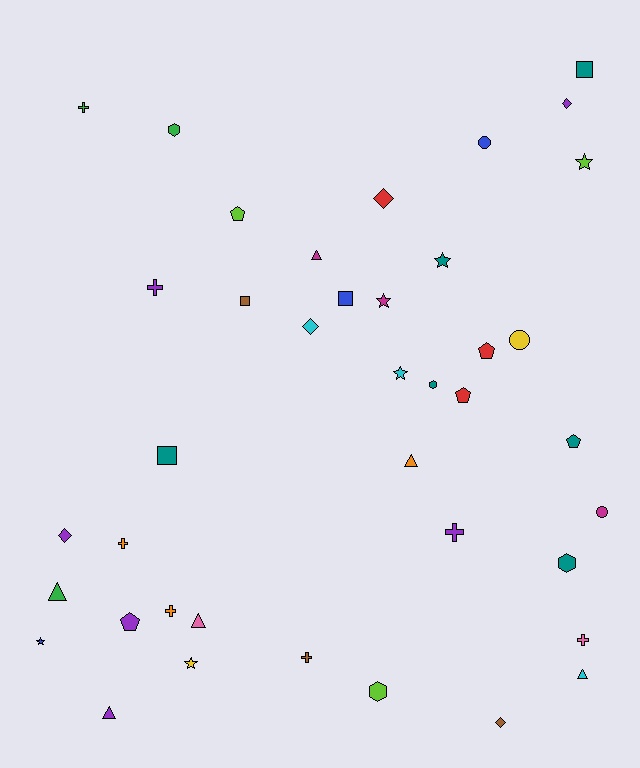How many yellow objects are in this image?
There are 2 yellow objects.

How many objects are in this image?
There are 40 objects.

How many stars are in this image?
There are 6 stars.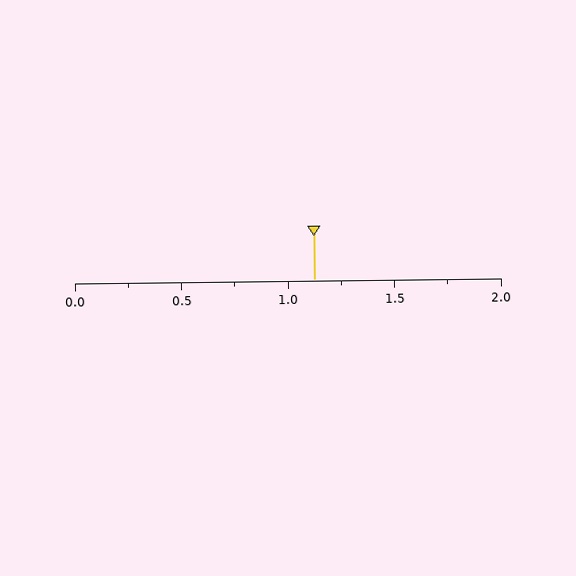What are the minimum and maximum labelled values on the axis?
The axis runs from 0.0 to 2.0.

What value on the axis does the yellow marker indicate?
The marker indicates approximately 1.12.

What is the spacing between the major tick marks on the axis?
The major ticks are spaced 0.5 apart.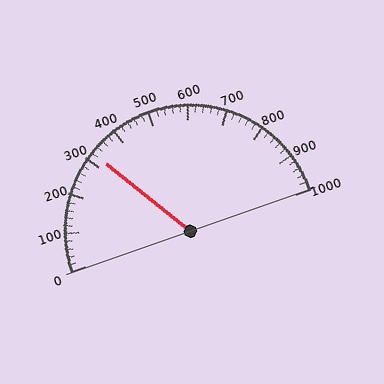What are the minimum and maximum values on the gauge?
The gauge ranges from 0 to 1000.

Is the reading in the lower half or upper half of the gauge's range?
The reading is in the lower half of the range (0 to 1000).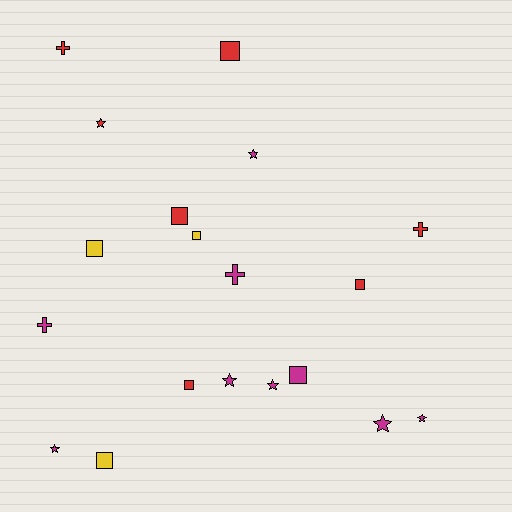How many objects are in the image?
There are 19 objects.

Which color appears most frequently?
Magenta, with 9 objects.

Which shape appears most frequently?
Square, with 8 objects.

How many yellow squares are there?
There are 3 yellow squares.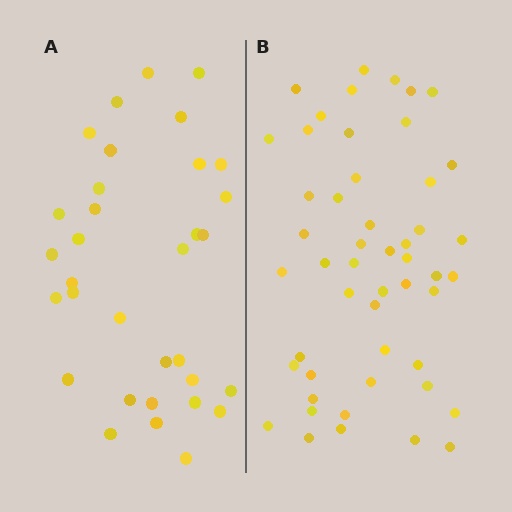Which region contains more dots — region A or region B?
Region B (the right region) has more dots.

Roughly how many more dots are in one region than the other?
Region B has approximately 15 more dots than region A.